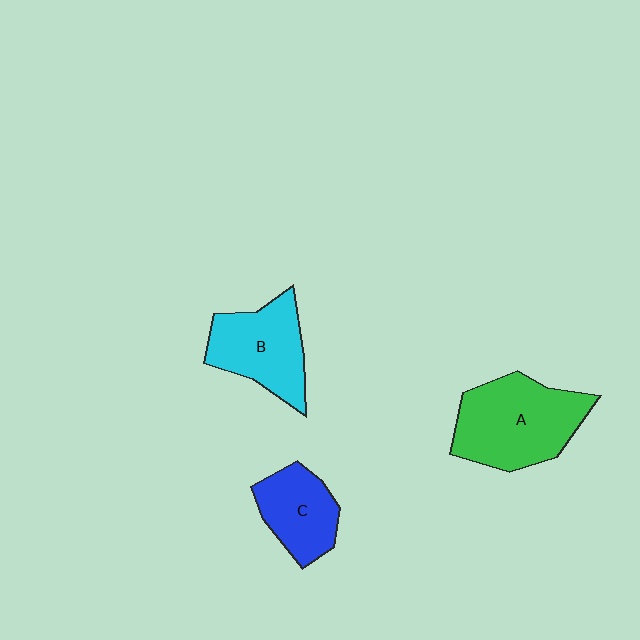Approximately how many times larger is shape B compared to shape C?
Approximately 1.3 times.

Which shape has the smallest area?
Shape C (blue).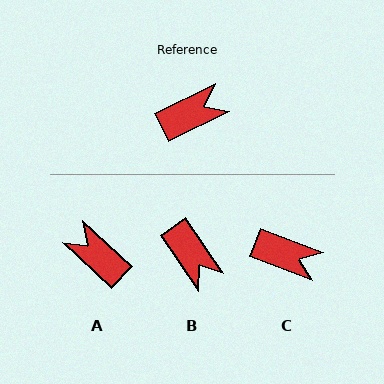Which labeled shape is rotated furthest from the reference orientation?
A, about 111 degrees away.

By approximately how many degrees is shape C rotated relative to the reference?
Approximately 47 degrees clockwise.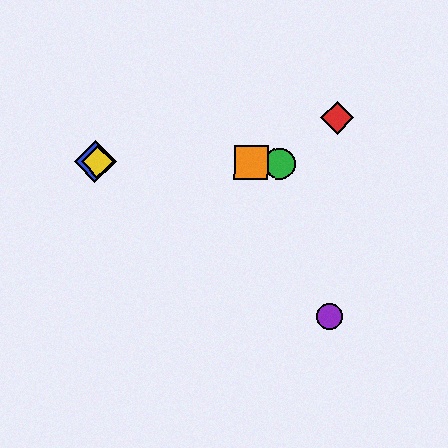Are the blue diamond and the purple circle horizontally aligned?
No, the blue diamond is at y≈161 and the purple circle is at y≈317.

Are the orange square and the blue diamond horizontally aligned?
Yes, both are at y≈163.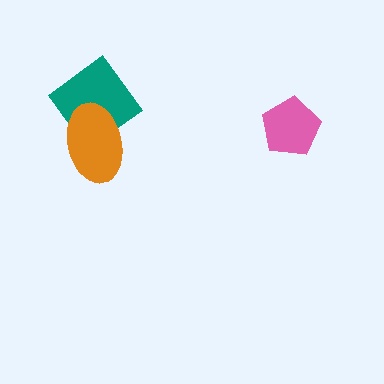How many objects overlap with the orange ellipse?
1 object overlaps with the orange ellipse.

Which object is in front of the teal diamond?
The orange ellipse is in front of the teal diamond.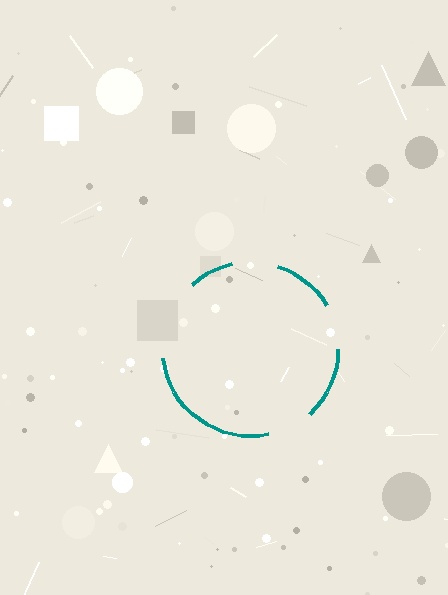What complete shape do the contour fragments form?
The contour fragments form a circle.